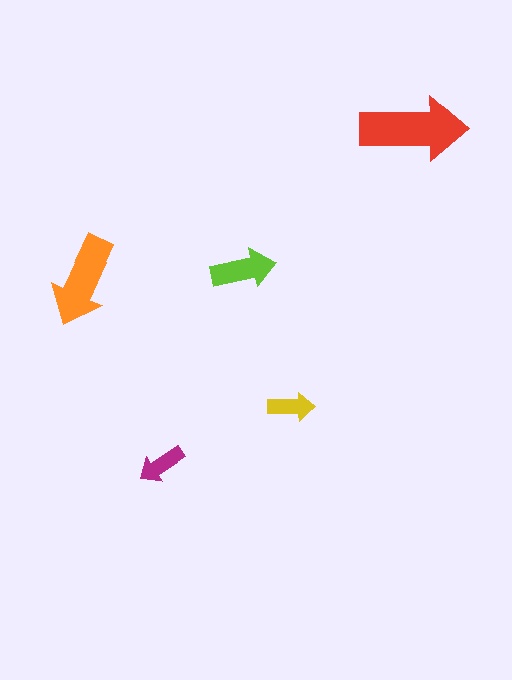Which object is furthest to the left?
The orange arrow is leftmost.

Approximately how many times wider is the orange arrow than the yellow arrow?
About 2 times wider.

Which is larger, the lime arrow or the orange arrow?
The orange one.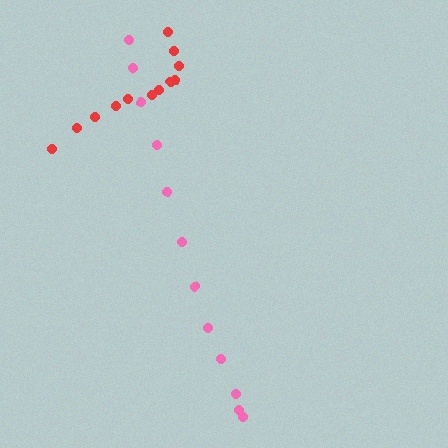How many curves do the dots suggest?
There are 2 distinct paths.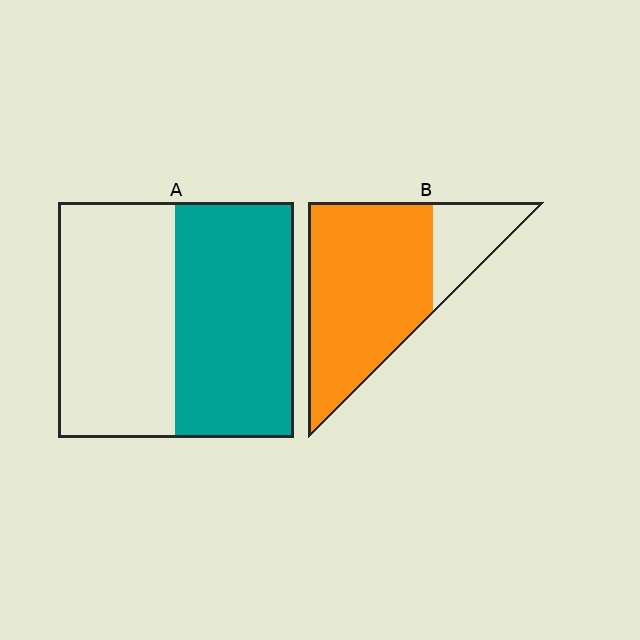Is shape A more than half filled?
Roughly half.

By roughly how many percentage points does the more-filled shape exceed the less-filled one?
By roughly 25 percentage points (B over A).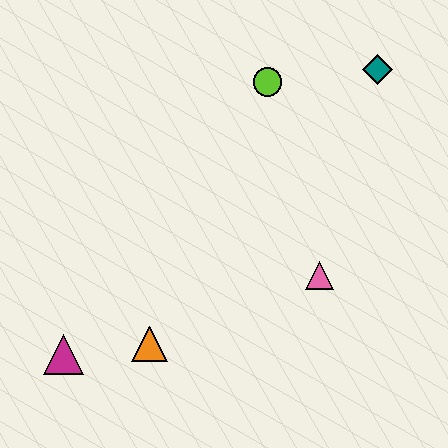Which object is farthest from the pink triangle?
The magenta triangle is farthest from the pink triangle.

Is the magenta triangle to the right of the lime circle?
No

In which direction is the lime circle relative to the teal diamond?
The lime circle is to the left of the teal diamond.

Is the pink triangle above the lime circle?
No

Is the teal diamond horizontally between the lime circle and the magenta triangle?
No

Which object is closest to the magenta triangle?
The orange triangle is closest to the magenta triangle.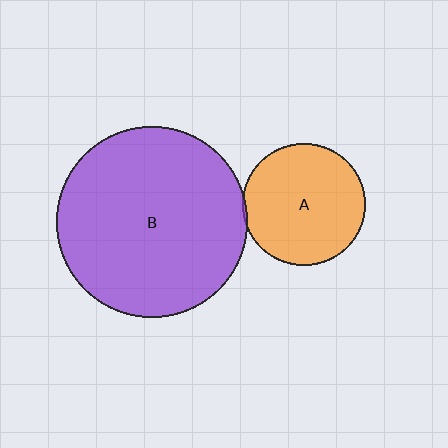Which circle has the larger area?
Circle B (purple).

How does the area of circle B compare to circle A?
Approximately 2.4 times.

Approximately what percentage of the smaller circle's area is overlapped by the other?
Approximately 5%.